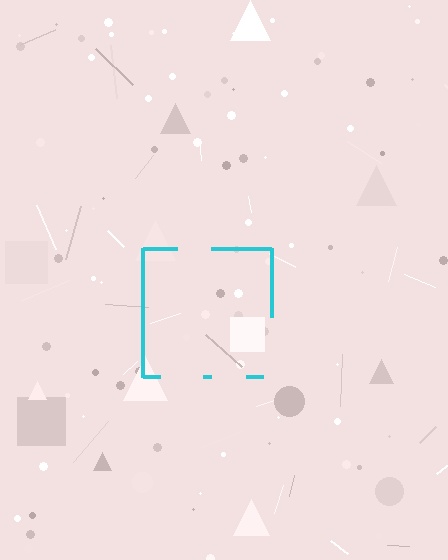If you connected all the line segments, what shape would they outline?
They would outline a square.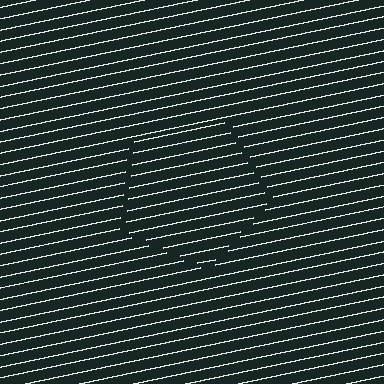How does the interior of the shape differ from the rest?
The interior of the shape contains the same grating, shifted by half a period — the contour is defined by the phase discontinuity where line-ends from the inner and outer gratings abut.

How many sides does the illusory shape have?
5 sides — the line-ends trace a pentagon.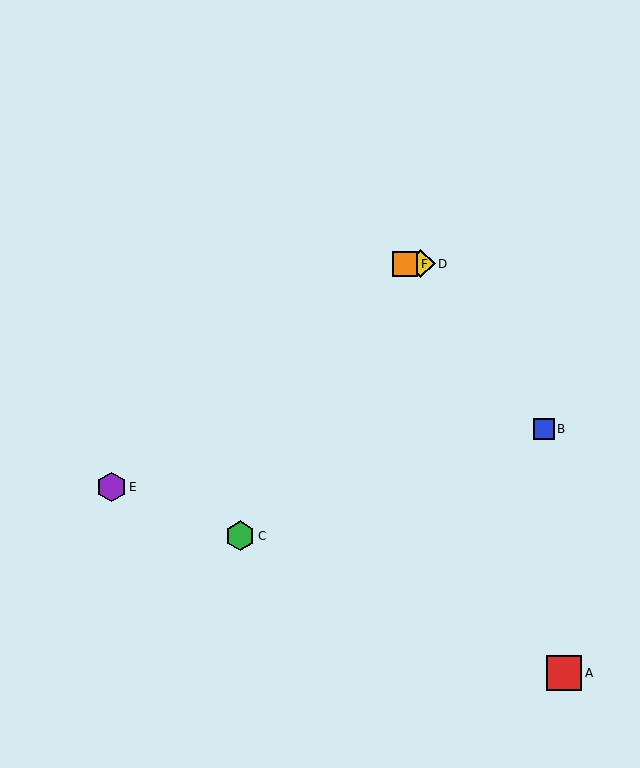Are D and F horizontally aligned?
Yes, both are at y≈264.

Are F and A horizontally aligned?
No, F is at y≈264 and A is at y≈673.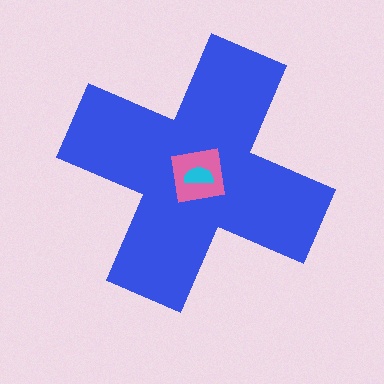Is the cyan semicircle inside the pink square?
Yes.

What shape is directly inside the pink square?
The cyan semicircle.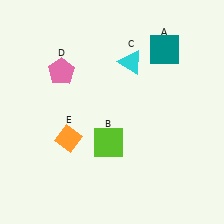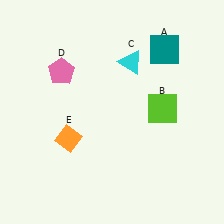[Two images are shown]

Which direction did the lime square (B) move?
The lime square (B) moved right.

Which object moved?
The lime square (B) moved right.